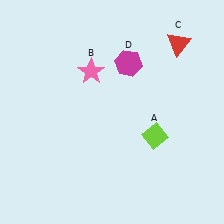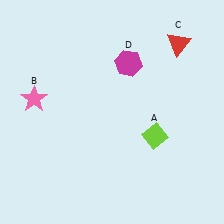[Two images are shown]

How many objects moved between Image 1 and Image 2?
1 object moved between the two images.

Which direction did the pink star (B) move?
The pink star (B) moved left.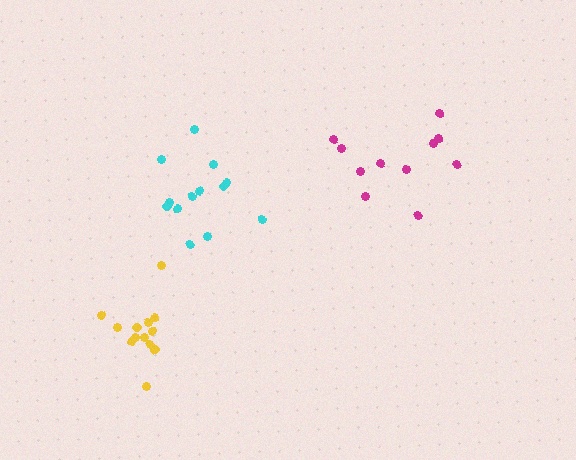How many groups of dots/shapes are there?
There are 3 groups.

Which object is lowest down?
The yellow cluster is bottommost.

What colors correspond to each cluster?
The clusters are colored: yellow, cyan, magenta.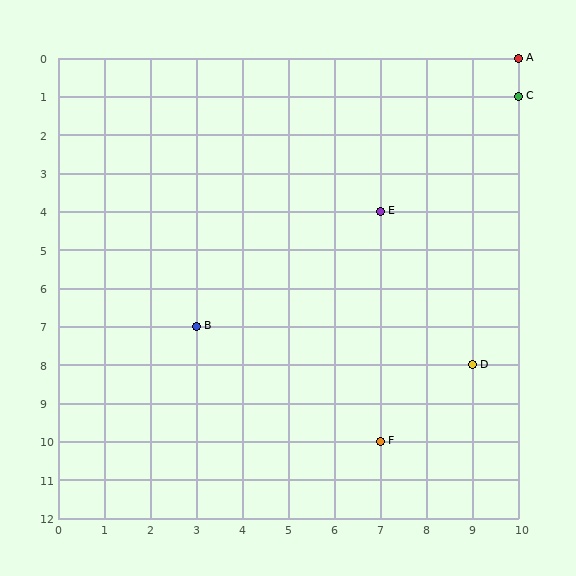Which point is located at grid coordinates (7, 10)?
Point F is at (7, 10).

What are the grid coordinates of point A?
Point A is at grid coordinates (10, 0).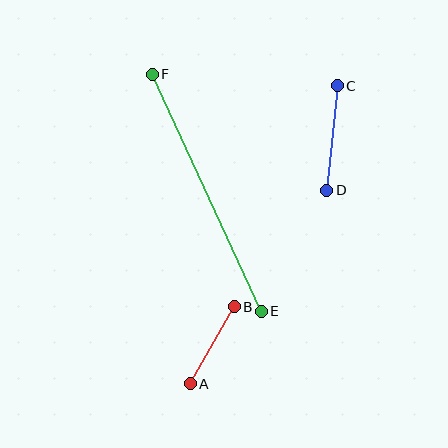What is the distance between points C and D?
The distance is approximately 105 pixels.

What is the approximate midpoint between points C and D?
The midpoint is at approximately (332, 138) pixels.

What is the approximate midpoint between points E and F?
The midpoint is at approximately (207, 193) pixels.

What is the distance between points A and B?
The distance is approximately 89 pixels.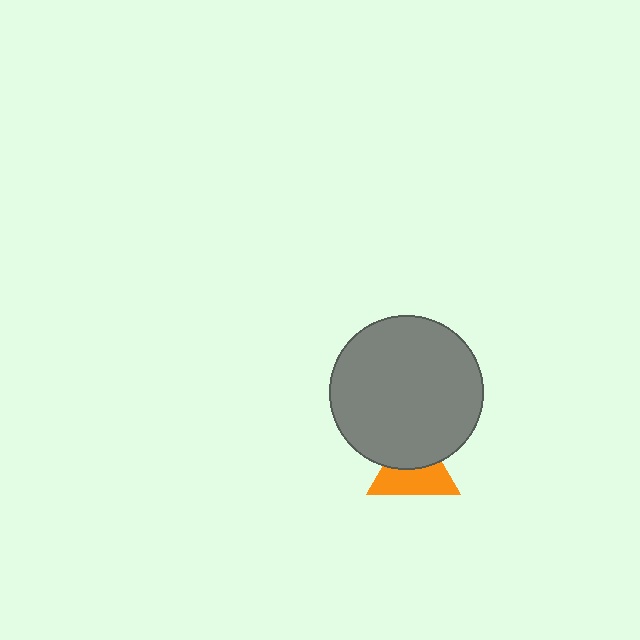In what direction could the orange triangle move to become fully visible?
The orange triangle could move down. That would shift it out from behind the gray circle entirely.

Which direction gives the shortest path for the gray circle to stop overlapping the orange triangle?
Moving up gives the shortest separation.